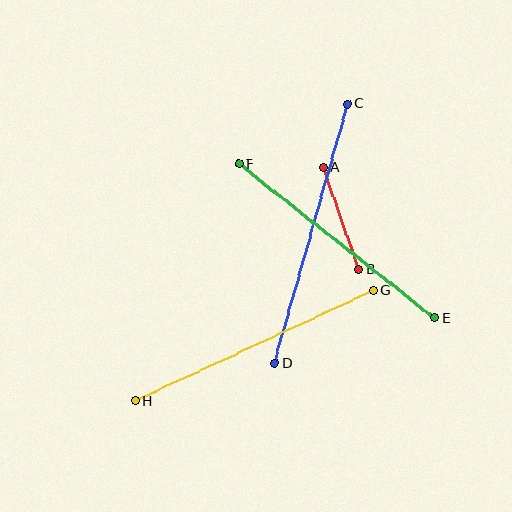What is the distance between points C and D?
The distance is approximately 269 pixels.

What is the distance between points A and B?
The distance is approximately 108 pixels.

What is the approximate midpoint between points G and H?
The midpoint is at approximately (254, 345) pixels.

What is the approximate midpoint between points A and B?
The midpoint is at approximately (341, 219) pixels.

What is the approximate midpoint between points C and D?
The midpoint is at approximately (311, 234) pixels.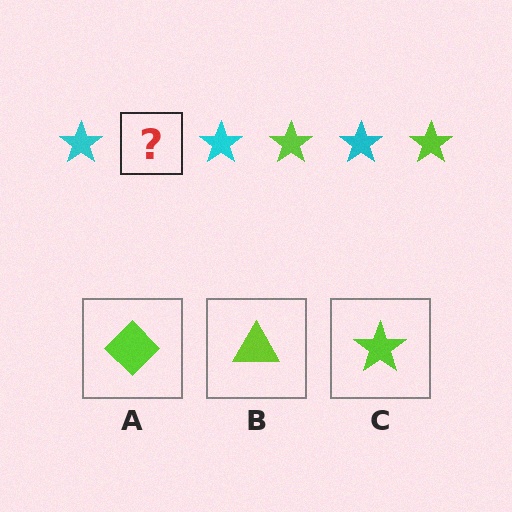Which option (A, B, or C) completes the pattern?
C.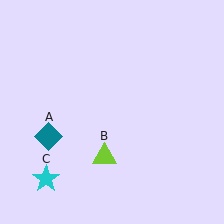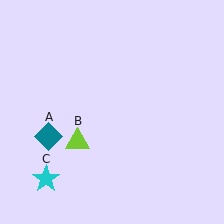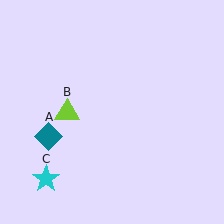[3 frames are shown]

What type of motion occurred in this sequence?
The lime triangle (object B) rotated clockwise around the center of the scene.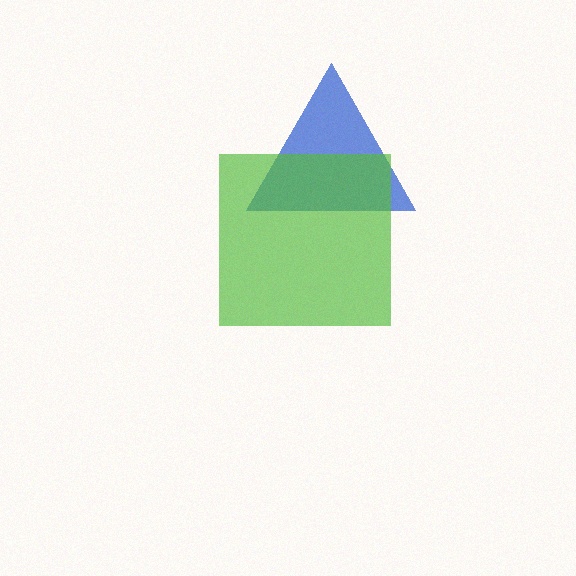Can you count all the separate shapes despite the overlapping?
Yes, there are 2 separate shapes.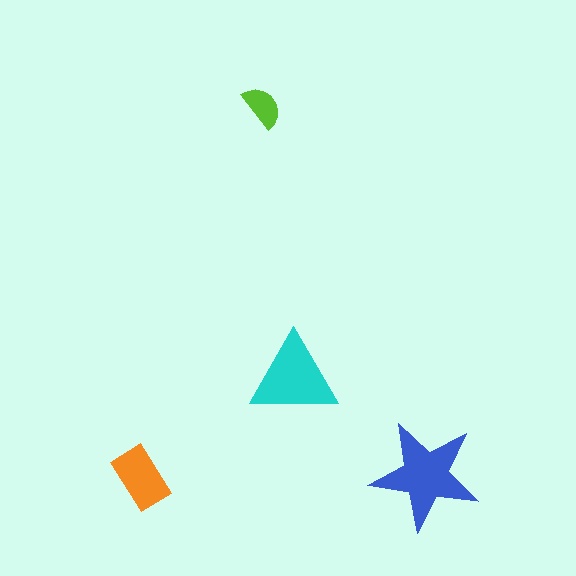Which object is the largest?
The blue star.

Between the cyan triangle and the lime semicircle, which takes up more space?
The cyan triangle.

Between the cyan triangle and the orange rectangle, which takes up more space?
The cyan triangle.